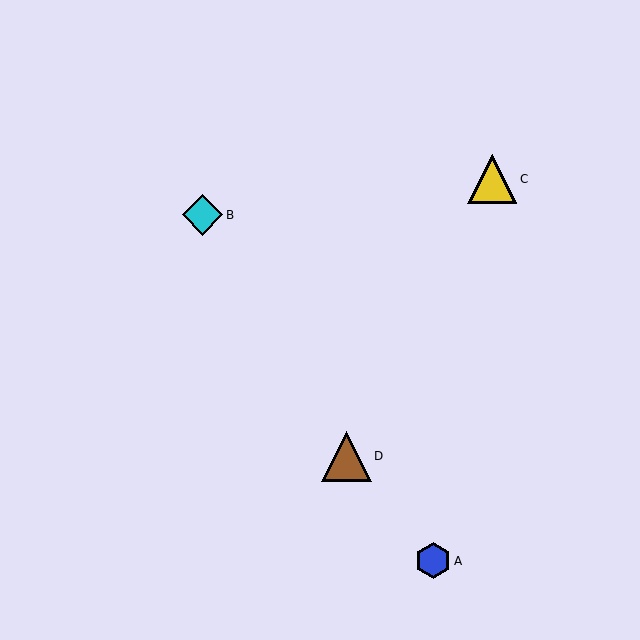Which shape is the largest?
The brown triangle (labeled D) is the largest.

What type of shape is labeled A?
Shape A is a blue hexagon.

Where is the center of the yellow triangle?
The center of the yellow triangle is at (492, 179).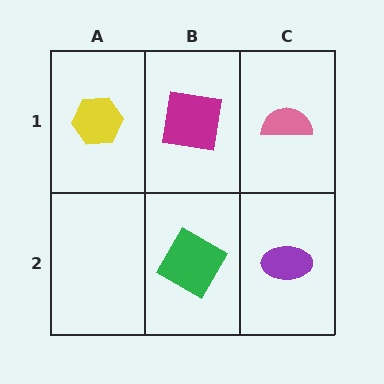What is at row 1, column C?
A pink semicircle.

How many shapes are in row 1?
3 shapes.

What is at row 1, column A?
A yellow hexagon.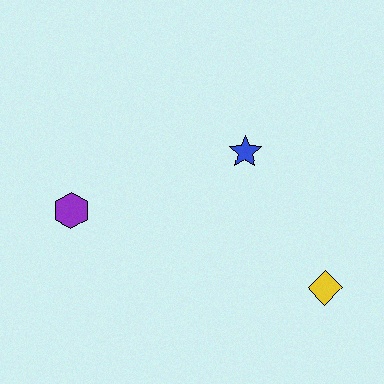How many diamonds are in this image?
There is 1 diamond.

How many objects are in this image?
There are 3 objects.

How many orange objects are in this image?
There are no orange objects.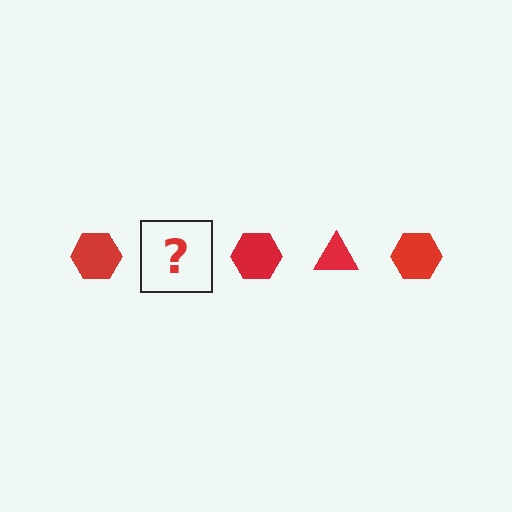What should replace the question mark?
The question mark should be replaced with a red triangle.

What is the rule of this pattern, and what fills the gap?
The rule is that the pattern cycles through hexagon, triangle shapes in red. The gap should be filled with a red triangle.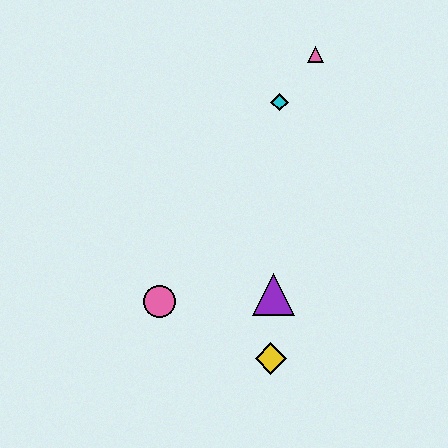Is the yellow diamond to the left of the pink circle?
No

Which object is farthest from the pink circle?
The pink triangle is farthest from the pink circle.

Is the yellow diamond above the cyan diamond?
No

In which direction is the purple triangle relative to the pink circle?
The purple triangle is to the right of the pink circle.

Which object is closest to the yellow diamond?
The purple triangle is closest to the yellow diamond.